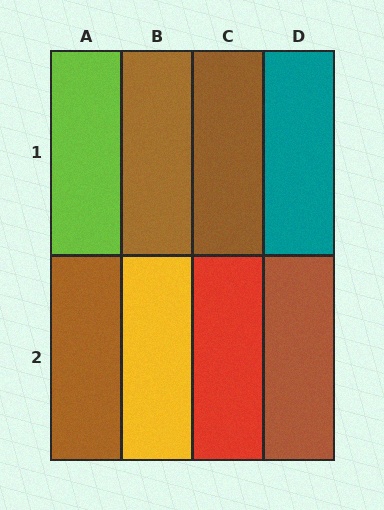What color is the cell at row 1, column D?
Teal.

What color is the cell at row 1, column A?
Lime.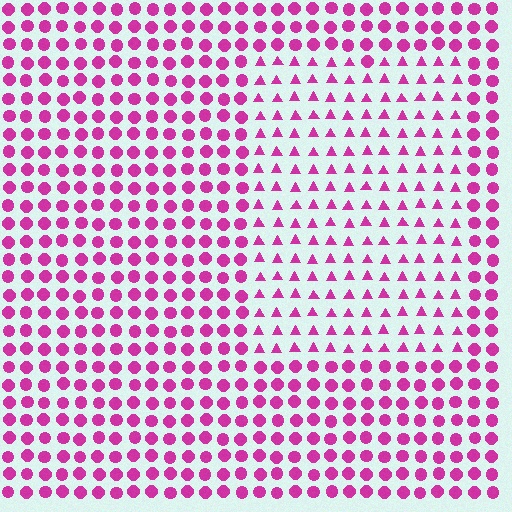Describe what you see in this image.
The image is filled with small magenta elements arranged in a uniform grid. A rectangle-shaped region contains triangles, while the surrounding area contains circles. The boundary is defined purely by the change in element shape.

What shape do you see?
I see a rectangle.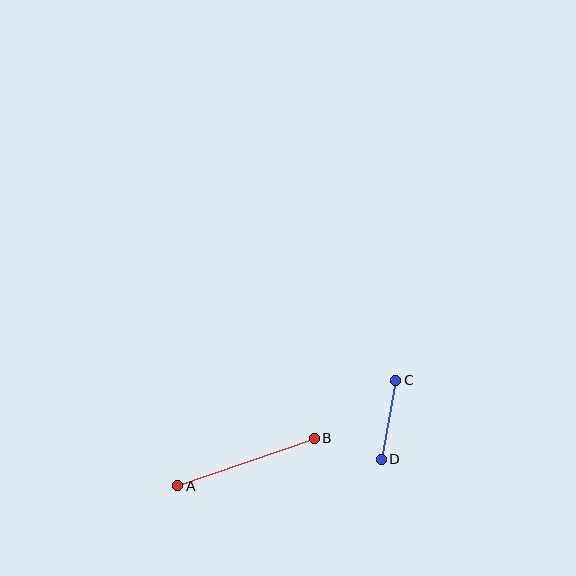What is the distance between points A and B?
The distance is approximately 144 pixels.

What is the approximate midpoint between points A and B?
The midpoint is at approximately (246, 462) pixels.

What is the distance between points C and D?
The distance is approximately 80 pixels.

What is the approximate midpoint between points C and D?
The midpoint is at approximately (388, 420) pixels.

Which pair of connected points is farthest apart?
Points A and B are farthest apart.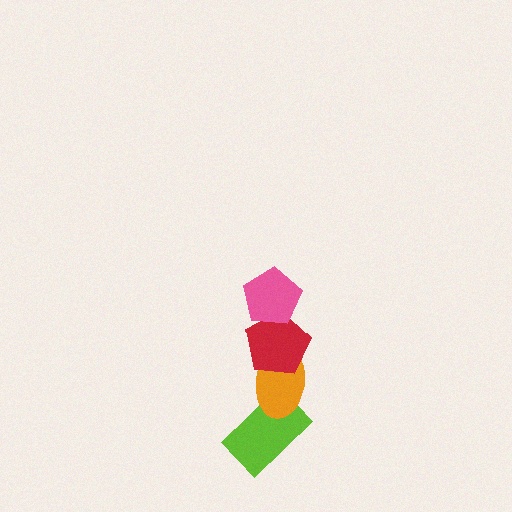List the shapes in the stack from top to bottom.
From top to bottom: the pink pentagon, the red pentagon, the orange ellipse, the lime rectangle.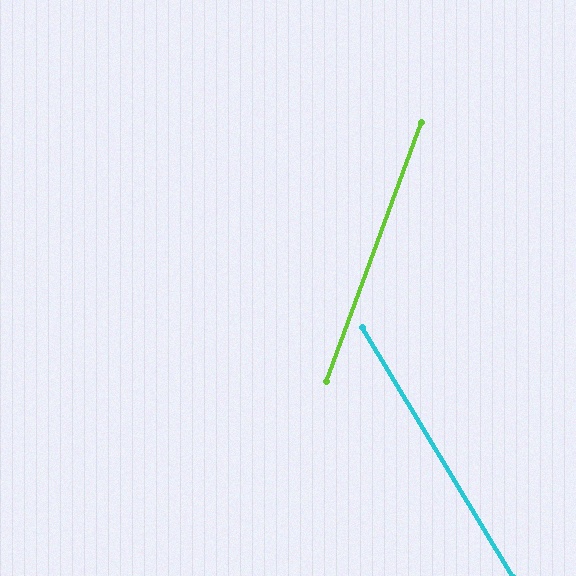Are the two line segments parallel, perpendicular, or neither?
Neither parallel nor perpendicular — they differ by about 51°.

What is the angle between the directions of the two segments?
Approximately 51 degrees.